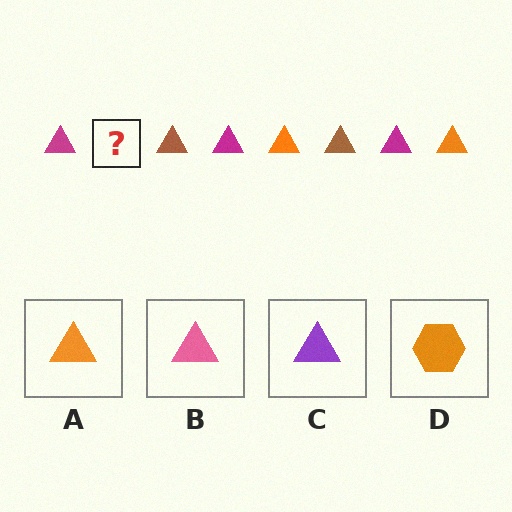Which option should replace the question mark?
Option A.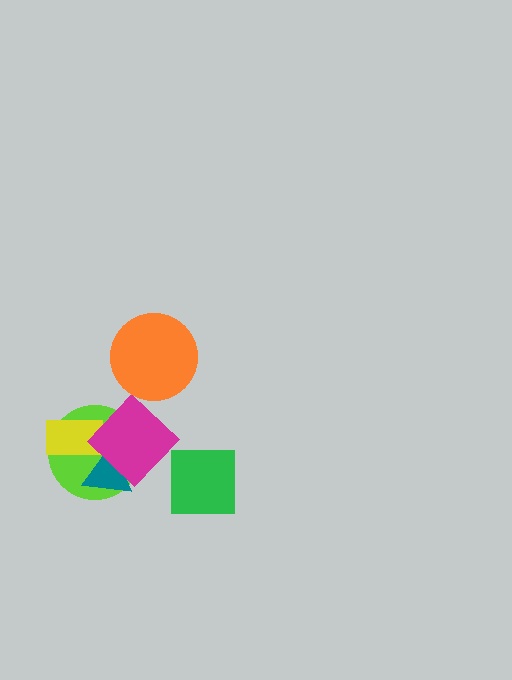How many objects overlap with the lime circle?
3 objects overlap with the lime circle.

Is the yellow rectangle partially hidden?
Yes, it is partially covered by another shape.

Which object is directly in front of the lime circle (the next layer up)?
The yellow rectangle is directly in front of the lime circle.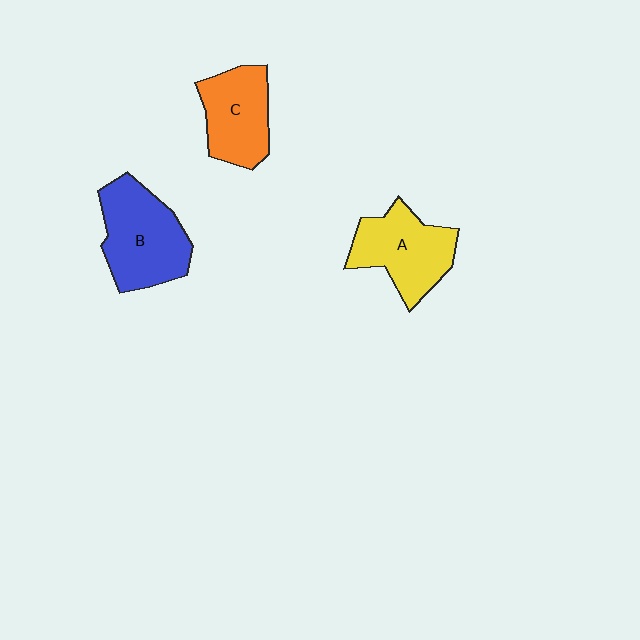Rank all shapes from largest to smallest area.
From largest to smallest: B (blue), A (yellow), C (orange).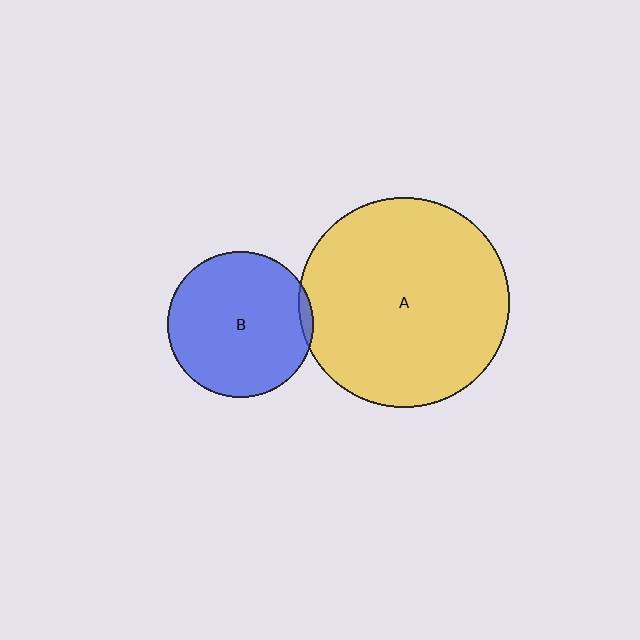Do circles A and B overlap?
Yes.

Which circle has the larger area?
Circle A (yellow).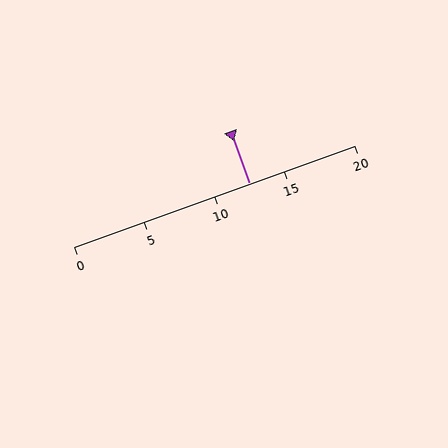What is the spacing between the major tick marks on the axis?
The major ticks are spaced 5 apart.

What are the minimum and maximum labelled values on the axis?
The axis runs from 0 to 20.